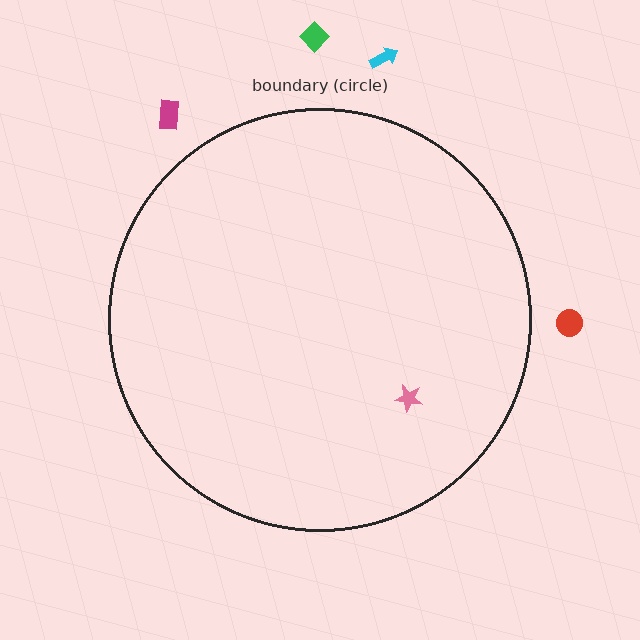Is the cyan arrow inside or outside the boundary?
Outside.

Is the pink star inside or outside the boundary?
Inside.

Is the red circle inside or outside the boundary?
Outside.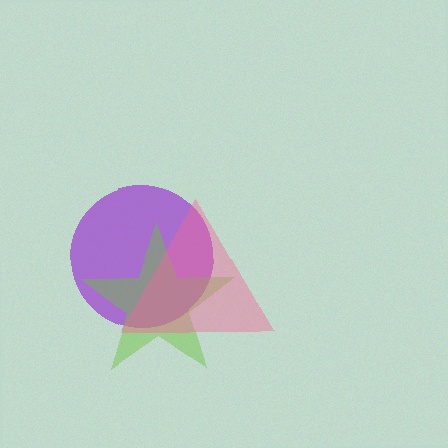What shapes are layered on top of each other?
The layered shapes are: a purple circle, a lime star, a pink triangle.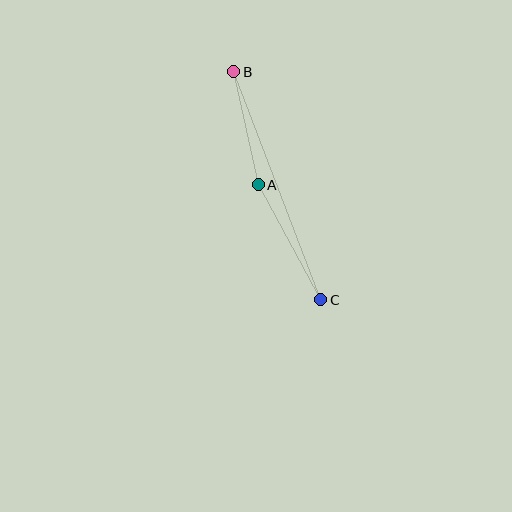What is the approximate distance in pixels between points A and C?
The distance between A and C is approximately 131 pixels.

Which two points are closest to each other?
Points A and B are closest to each other.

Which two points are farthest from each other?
Points B and C are farthest from each other.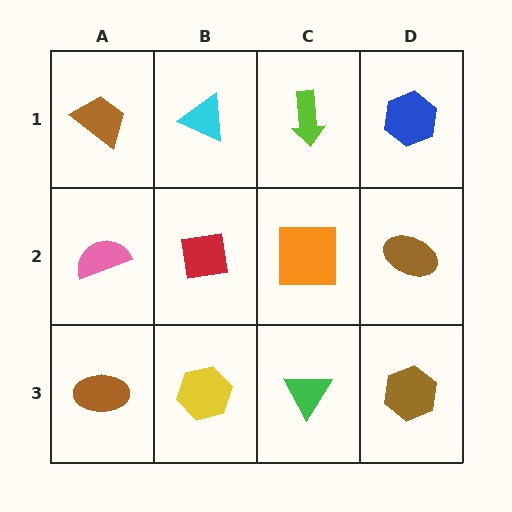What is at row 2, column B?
A red square.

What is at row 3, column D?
A brown hexagon.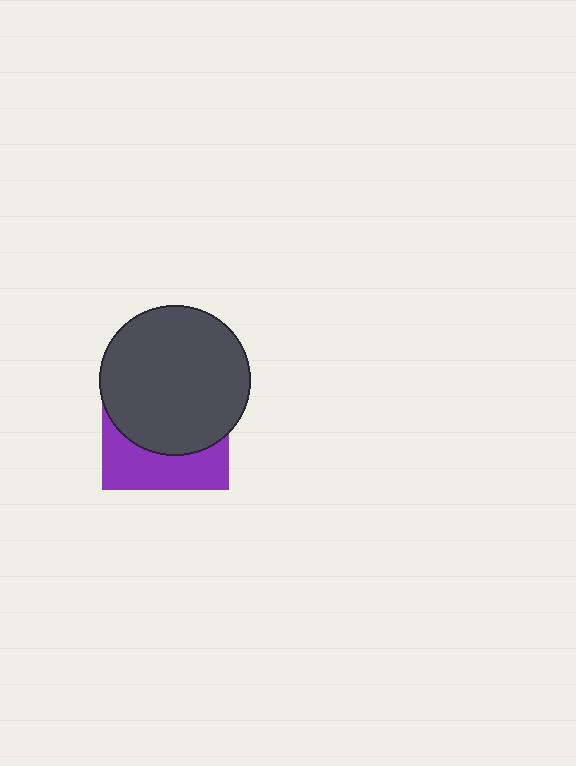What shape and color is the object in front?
The object in front is a dark gray circle.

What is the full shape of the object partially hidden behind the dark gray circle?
The partially hidden object is a purple square.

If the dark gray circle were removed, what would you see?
You would see the complete purple square.